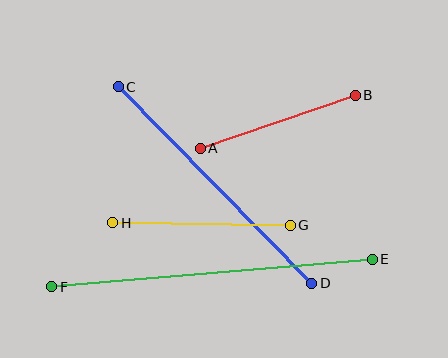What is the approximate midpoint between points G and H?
The midpoint is at approximately (202, 224) pixels.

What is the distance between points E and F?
The distance is approximately 322 pixels.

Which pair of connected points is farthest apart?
Points E and F are farthest apart.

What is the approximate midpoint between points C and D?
The midpoint is at approximately (215, 185) pixels.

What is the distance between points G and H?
The distance is approximately 178 pixels.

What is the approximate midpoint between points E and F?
The midpoint is at approximately (212, 273) pixels.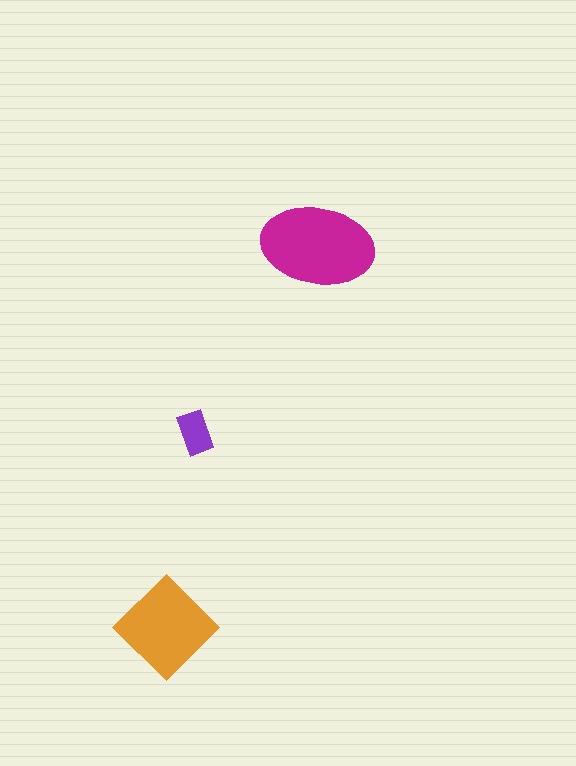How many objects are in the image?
There are 3 objects in the image.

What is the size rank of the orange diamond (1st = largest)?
2nd.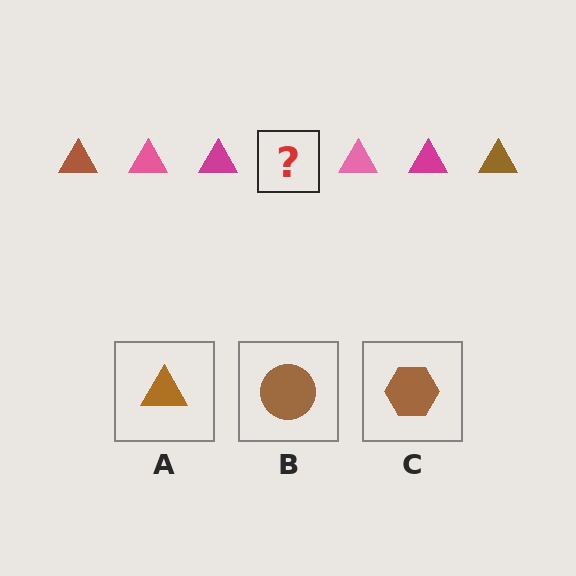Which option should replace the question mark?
Option A.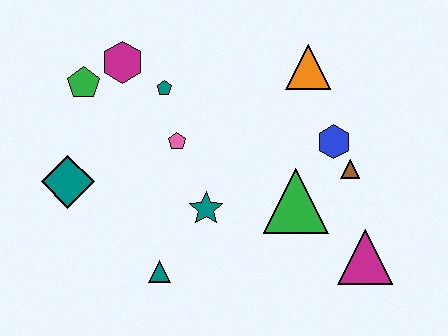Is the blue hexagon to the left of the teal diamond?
No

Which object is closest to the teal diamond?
The green pentagon is closest to the teal diamond.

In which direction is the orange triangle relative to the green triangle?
The orange triangle is above the green triangle.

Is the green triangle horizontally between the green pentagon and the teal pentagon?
No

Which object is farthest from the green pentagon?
The magenta triangle is farthest from the green pentagon.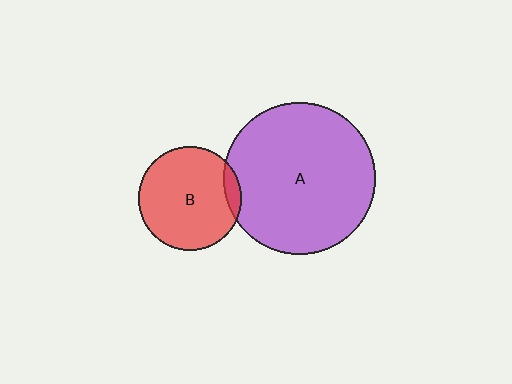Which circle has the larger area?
Circle A (purple).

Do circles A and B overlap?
Yes.